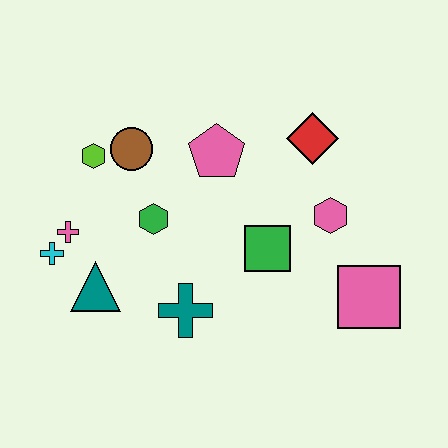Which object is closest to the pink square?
The pink hexagon is closest to the pink square.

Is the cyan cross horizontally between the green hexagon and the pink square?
No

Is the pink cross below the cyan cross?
No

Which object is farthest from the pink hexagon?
The cyan cross is farthest from the pink hexagon.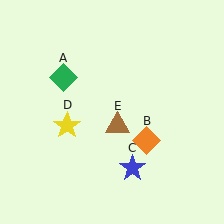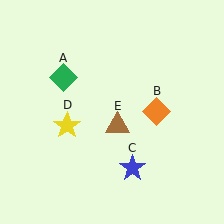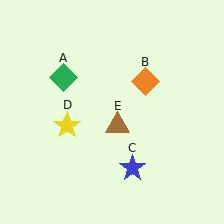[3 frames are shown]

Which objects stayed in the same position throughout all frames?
Green diamond (object A) and blue star (object C) and yellow star (object D) and brown triangle (object E) remained stationary.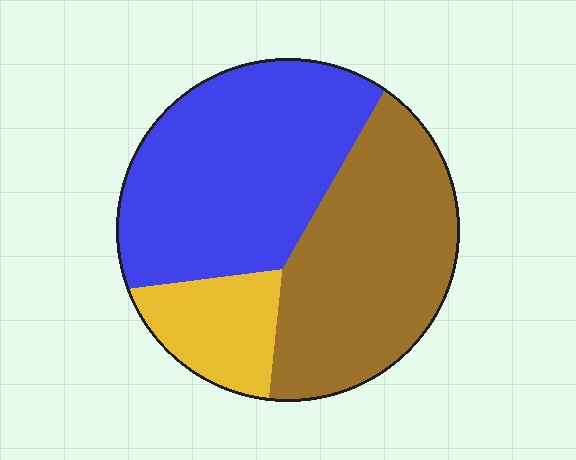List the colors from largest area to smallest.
From largest to smallest: blue, brown, yellow.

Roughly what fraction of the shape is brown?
Brown takes up about two fifths (2/5) of the shape.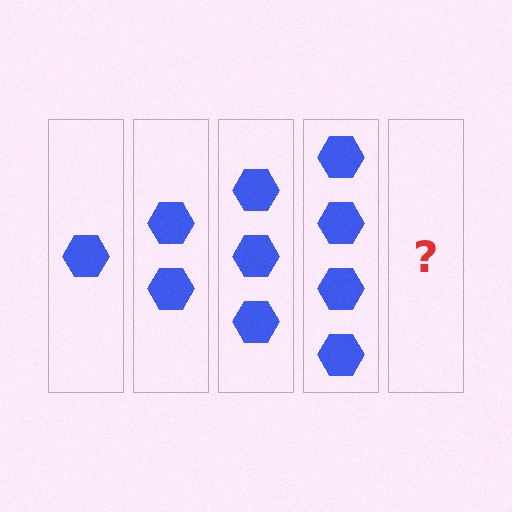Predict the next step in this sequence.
The next step is 5 hexagons.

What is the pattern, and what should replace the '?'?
The pattern is that each step adds one more hexagon. The '?' should be 5 hexagons.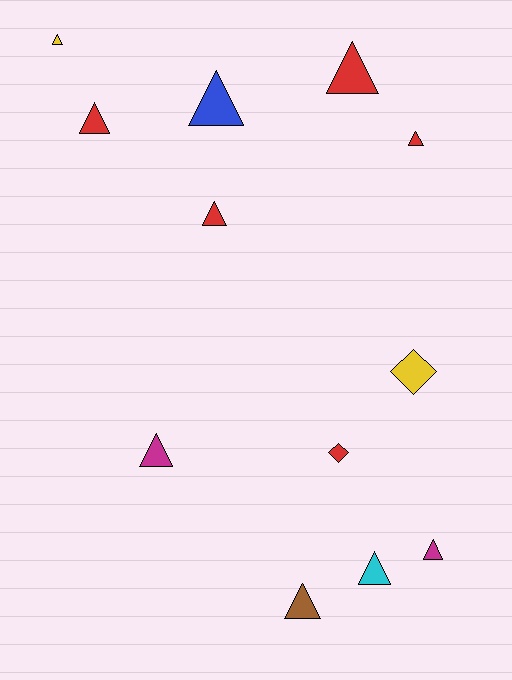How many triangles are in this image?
There are 10 triangles.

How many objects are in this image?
There are 12 objects.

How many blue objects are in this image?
There is 1 blue object.